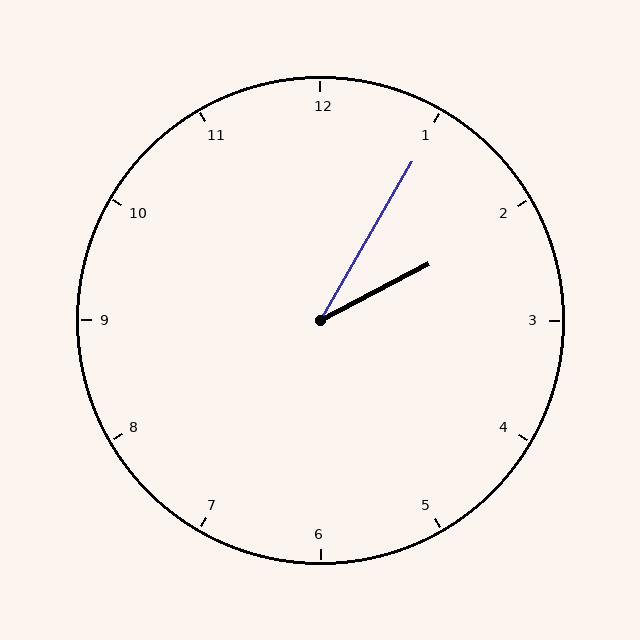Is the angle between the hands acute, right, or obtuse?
It is acute.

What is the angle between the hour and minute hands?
Approximately 32 degrees.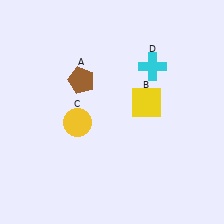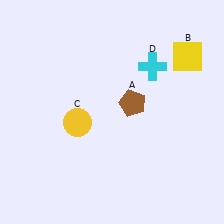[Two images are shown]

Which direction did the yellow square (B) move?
The yellow square (B) moved up.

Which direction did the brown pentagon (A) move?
The brown pentagon (A) moved right.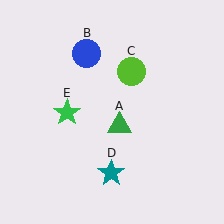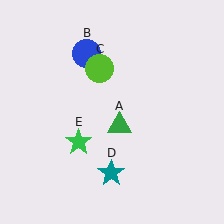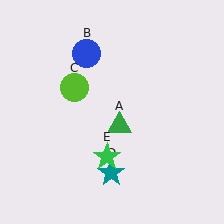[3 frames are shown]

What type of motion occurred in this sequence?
The lime circle (object C), green star (object E) rotated counterclockwise around the center of the scene.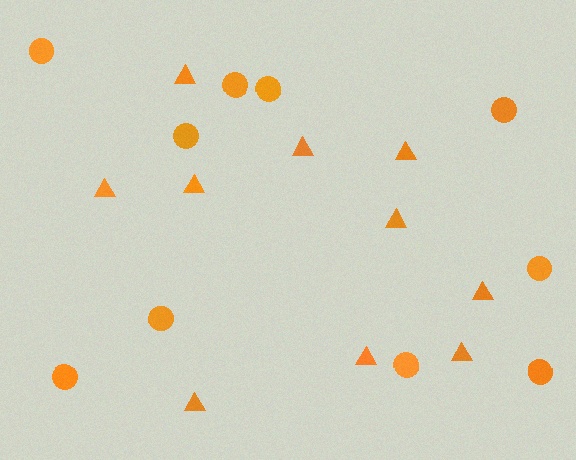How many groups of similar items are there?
There are 2 groups: one group of triangles (10) and one group of circles (10).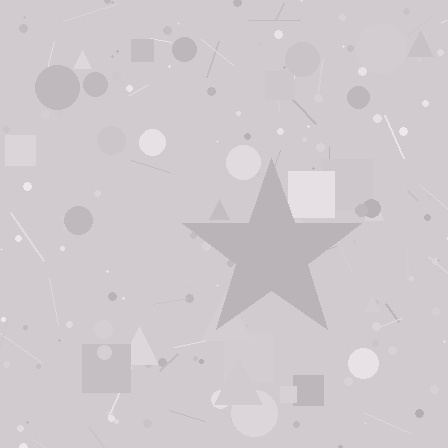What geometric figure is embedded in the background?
A star is embedded in the background.